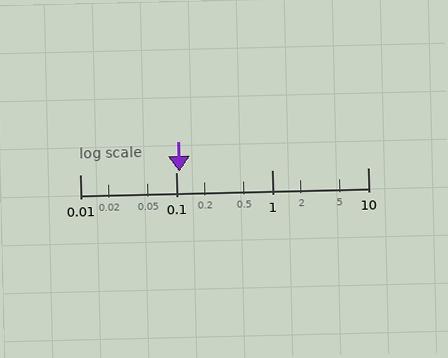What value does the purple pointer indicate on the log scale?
The pointer indicates approximately 0.11.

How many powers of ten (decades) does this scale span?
The scale spans 3 decades, from 0.01 to 10.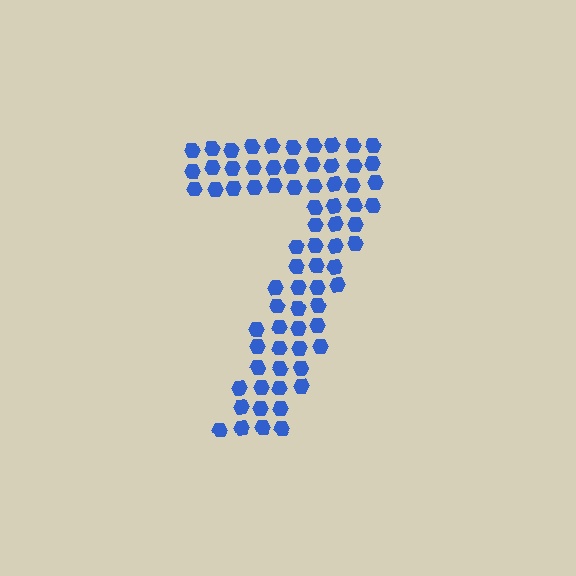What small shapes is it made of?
It is made of small hexagons.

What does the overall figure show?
The overall figure shows the digit 7.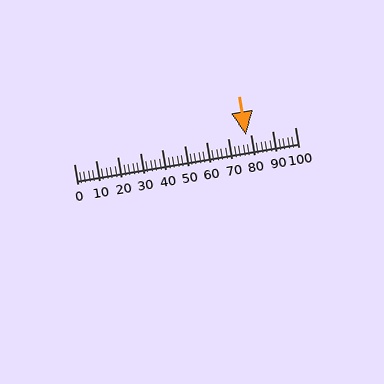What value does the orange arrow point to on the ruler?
The orange arrow points to approximately 78.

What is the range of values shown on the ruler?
The ruler shows values from 0 to 100.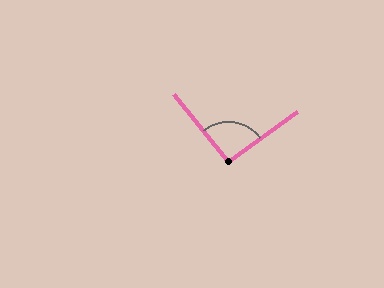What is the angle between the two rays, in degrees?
Approximately 93 degrees.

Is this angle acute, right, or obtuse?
It is approximately a right angle.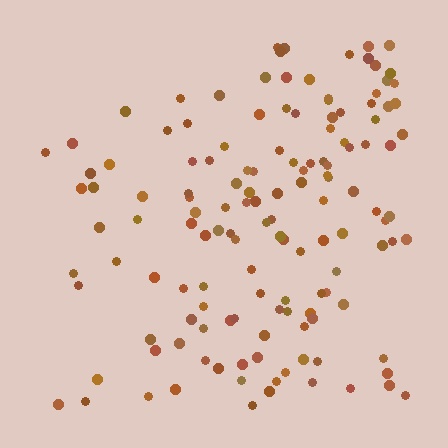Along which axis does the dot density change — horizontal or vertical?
Horizontal.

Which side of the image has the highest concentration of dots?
The right.